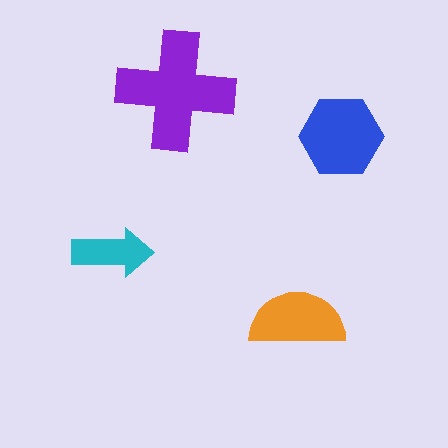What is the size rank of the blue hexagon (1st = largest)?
2nd.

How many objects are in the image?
There are 4 objects in the image.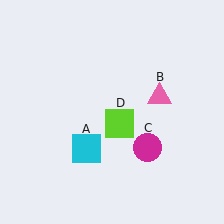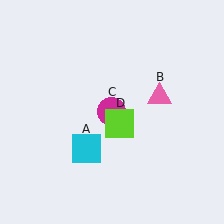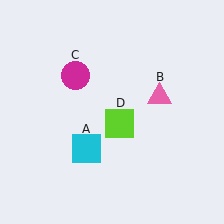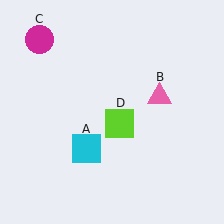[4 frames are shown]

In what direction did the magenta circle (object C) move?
The magenta circle (object C) moved up and to the left.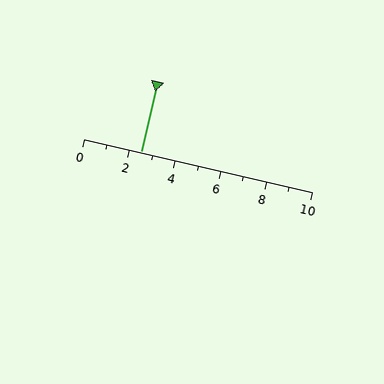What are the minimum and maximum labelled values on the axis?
The axis runs from 0 to 10.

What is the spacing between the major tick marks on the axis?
The major ticks are spaced 2 apart.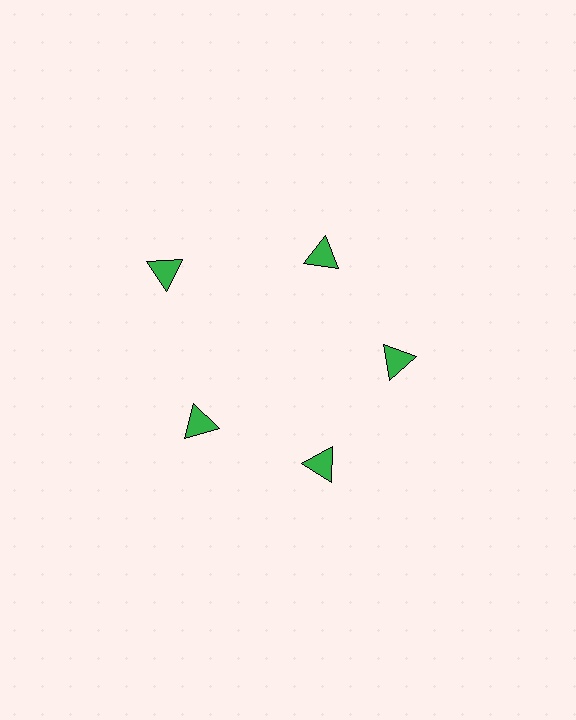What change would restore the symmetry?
The symmetry would be restored by moving it inward, back onto the ring so that all 5 triangles sit at equal angles and equal distance from the center.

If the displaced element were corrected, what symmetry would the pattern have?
It would have 5-fold rotational symmetry — the pattern would map onto itself every 72 degrees.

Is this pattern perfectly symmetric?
No. The 5 green triangles are arranged in a ring, but one element near the 10 o'clock position is pushed outward from the center, breaking the 5-fold rotational symmetry.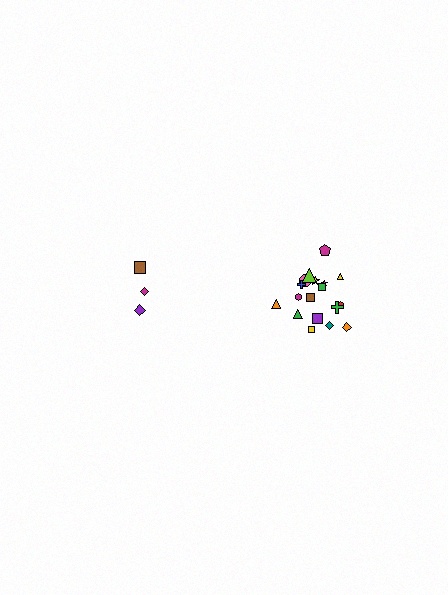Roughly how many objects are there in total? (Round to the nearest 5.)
Roughly 20 objects in total.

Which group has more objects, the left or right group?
The right group.